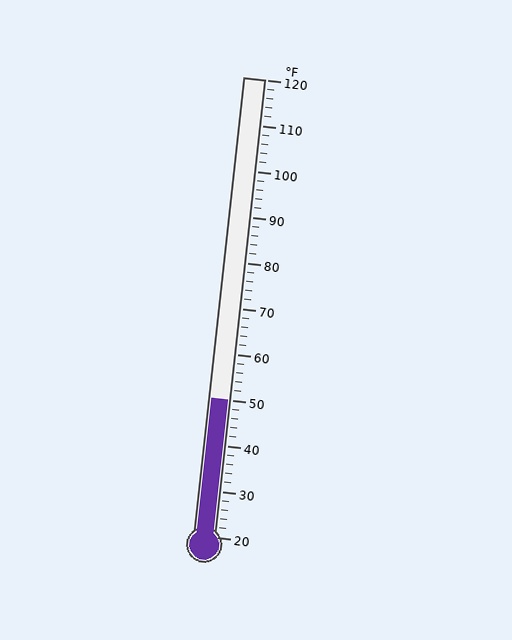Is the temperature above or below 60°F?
The temperature is below 60°F.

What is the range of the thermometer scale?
The thermometer scale ranges from 20°F to 120°F.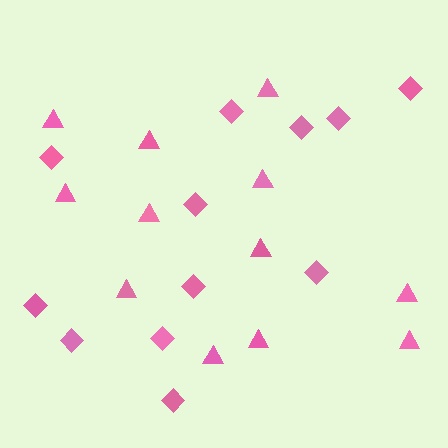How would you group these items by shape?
There are 2 groups: one group of diamonds (12) and one group of triangles (12).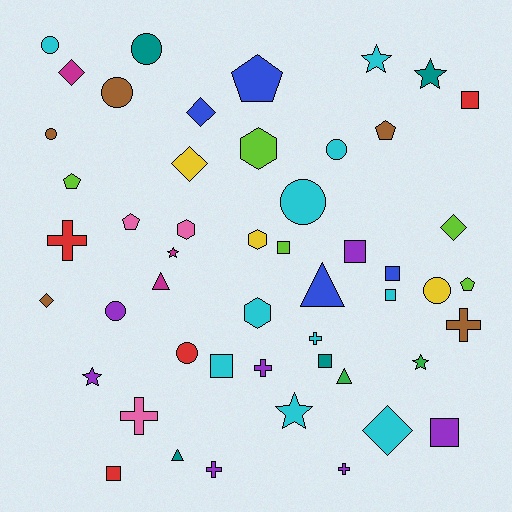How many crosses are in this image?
There are 7 crosses.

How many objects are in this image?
There are 50 objects.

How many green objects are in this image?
There are 2 green objects.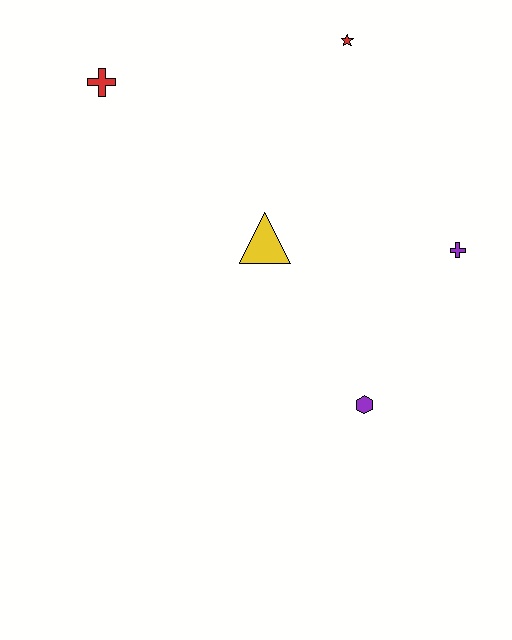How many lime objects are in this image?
There are no lime objects.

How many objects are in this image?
There are 5 objects.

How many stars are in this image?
There is 1 star.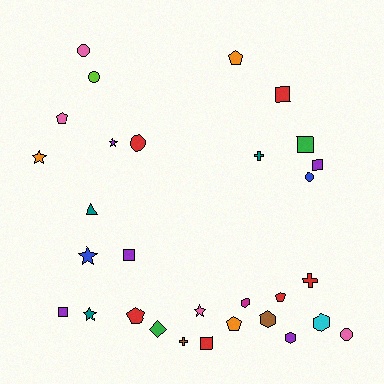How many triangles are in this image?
There is 1 triangle.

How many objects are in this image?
There are 30 objects.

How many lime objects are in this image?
There is 1 lime object.